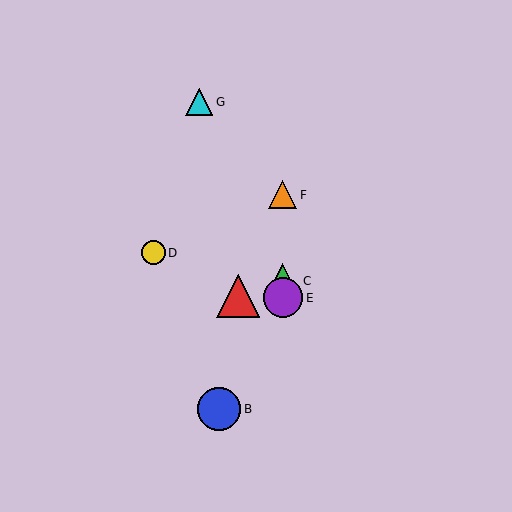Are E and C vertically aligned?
Yes, both are at x≈283.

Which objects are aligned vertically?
Objects C, E, F are aligned vertically.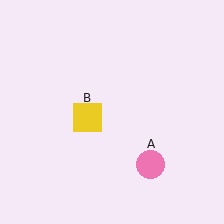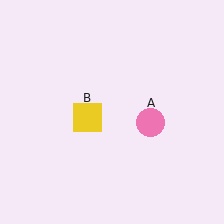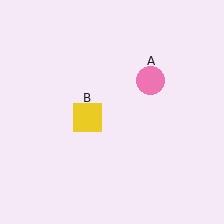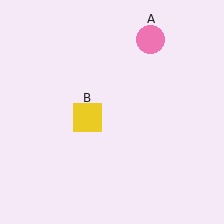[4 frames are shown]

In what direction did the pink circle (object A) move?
The pink circle (object A) moved up.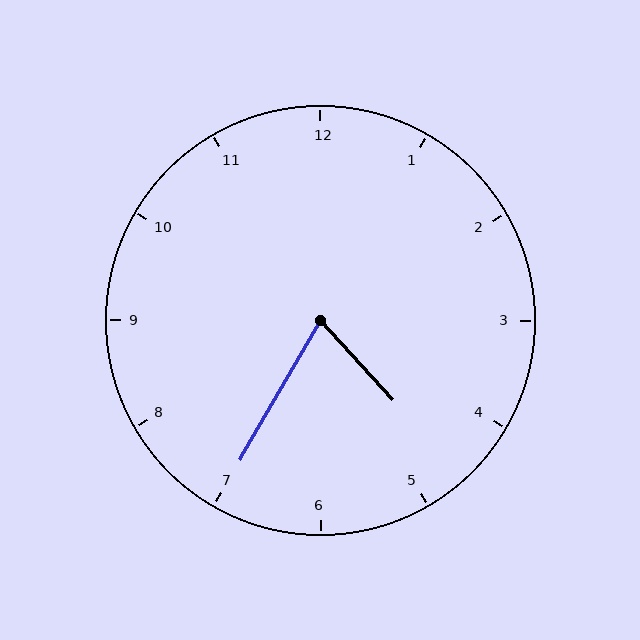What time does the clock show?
4:35.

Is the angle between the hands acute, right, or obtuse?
It is acute.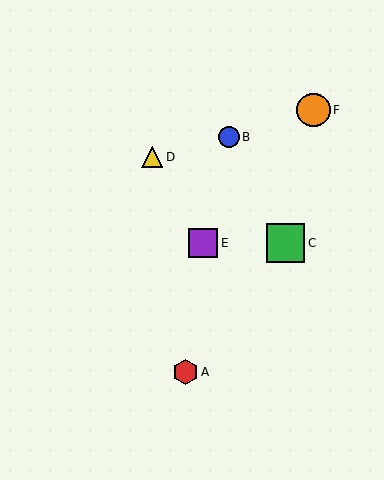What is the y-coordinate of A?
Object A is at y≈372.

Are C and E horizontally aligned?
Yes, both are at y≈243.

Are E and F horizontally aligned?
No, E is at y≈243 and F is at y≈110.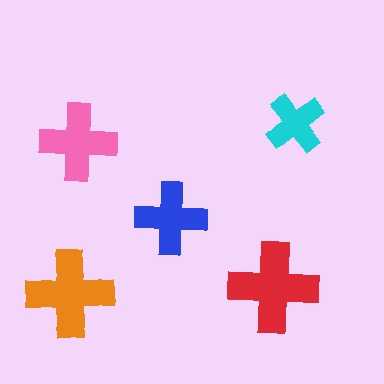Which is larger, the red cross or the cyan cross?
The red one.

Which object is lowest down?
The orange cross is bottommost.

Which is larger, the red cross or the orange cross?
The red one.